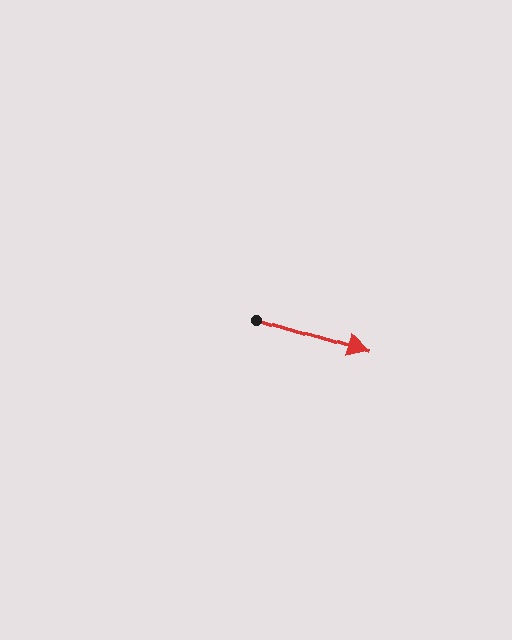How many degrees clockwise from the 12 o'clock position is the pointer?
Approximately 107 degrees.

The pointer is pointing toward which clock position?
Roughly 4 o'clock.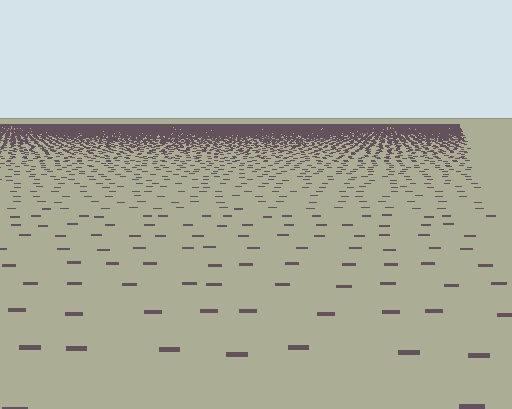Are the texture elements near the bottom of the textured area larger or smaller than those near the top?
Larger. Near the bottom, elements are closer to the viewer and appear at a bigger on-screen size.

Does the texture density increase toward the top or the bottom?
Density increases toward the top.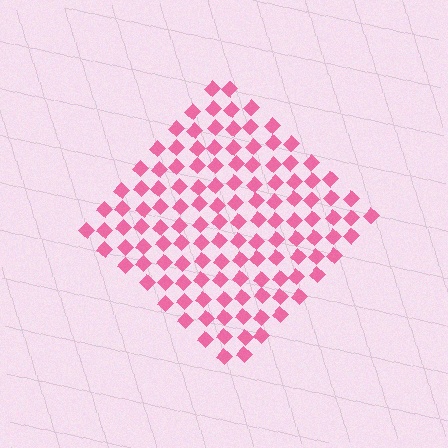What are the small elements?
The small elements are diamonds.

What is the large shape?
The large shape is a diamond.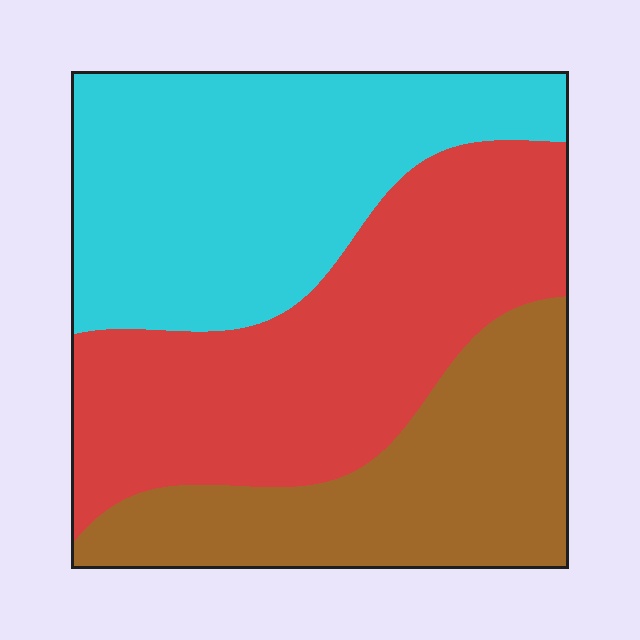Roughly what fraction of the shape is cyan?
Cyan takes up between a third and a half of the shape.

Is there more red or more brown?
Red.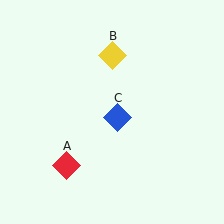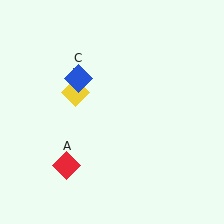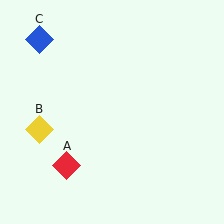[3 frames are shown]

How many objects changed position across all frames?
2 objects changed position: yellow diamond (object B), blue diamond (object C).